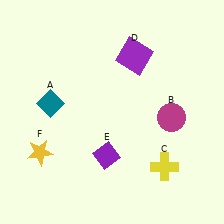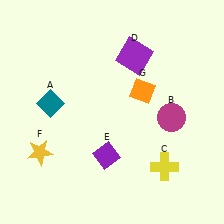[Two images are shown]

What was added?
An orange diamond (G) was added in Image 2.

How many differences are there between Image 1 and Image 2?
There is 1 difference between the two images.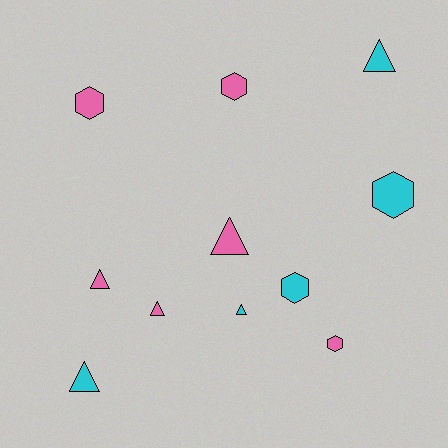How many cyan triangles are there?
There are 3 cyan triangles.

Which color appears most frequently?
Pink, with 6 objects.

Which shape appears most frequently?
Triangle, with 6 objects.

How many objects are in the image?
There are 11 objects.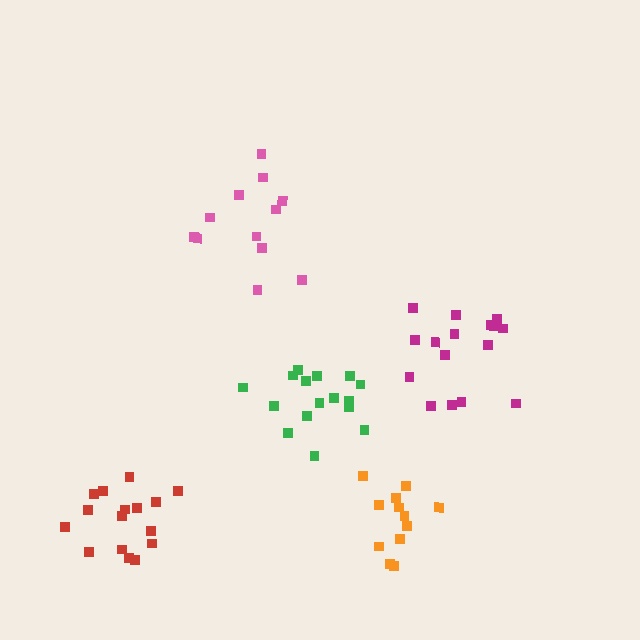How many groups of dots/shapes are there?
There are 5 groups.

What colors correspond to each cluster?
The clusters are colored: magenta, orange, red, pink, green.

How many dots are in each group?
Group 1: 16 dots, Group 2: 12 dots, Group 3: 16 dots, Group 4: 12 dots, Group 5: 16 dots (72 total).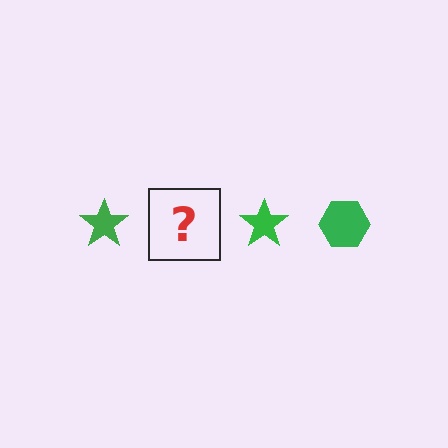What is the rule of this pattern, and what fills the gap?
The rule is that the pattern cycles through star, hexagon shapes in green. The gap should be filled with a green hexagon.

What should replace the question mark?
The question mark should be replaced with a green hexagon.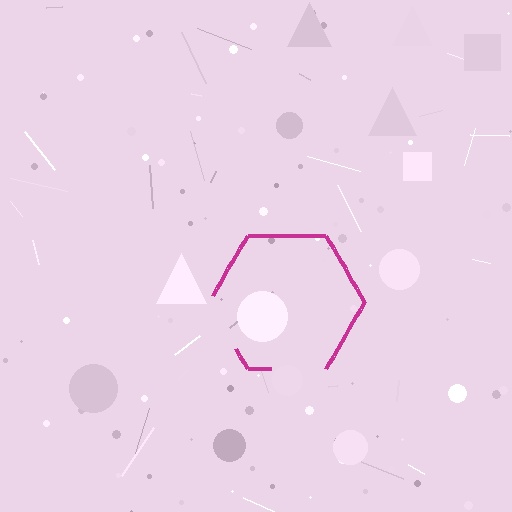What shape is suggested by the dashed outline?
The dashed outline suggests a hexagon.